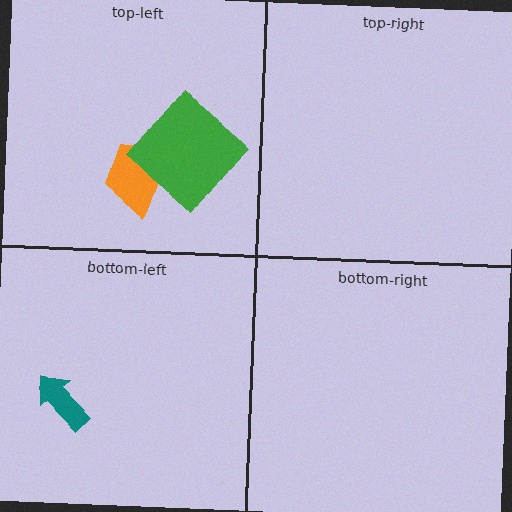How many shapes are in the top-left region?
2.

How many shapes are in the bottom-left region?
1.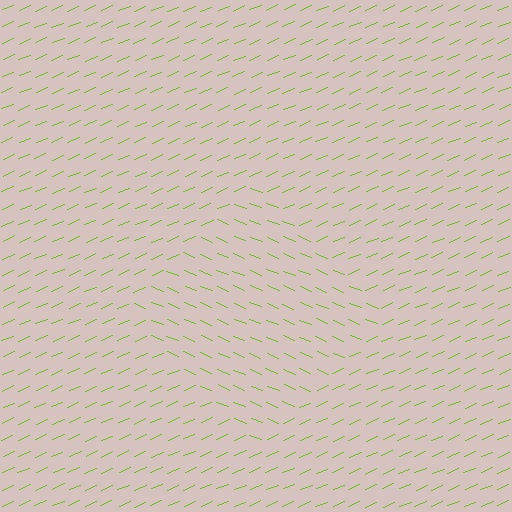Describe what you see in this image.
The image is filled with small lime line segments. A diamond region in the image has lines oriented differently from the surrounding lines, creating a visible texture boundary.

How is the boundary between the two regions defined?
The boundary is defined purely by a change in line orientation (approximately 45 degrees difference). All lines are the same color and thickness.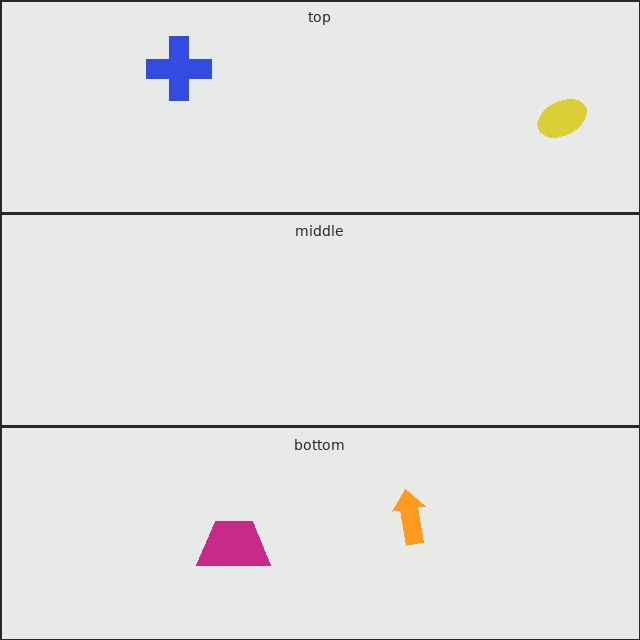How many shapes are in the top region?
2.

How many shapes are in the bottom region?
2.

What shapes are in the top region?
The yellow ellipse, the blue cross.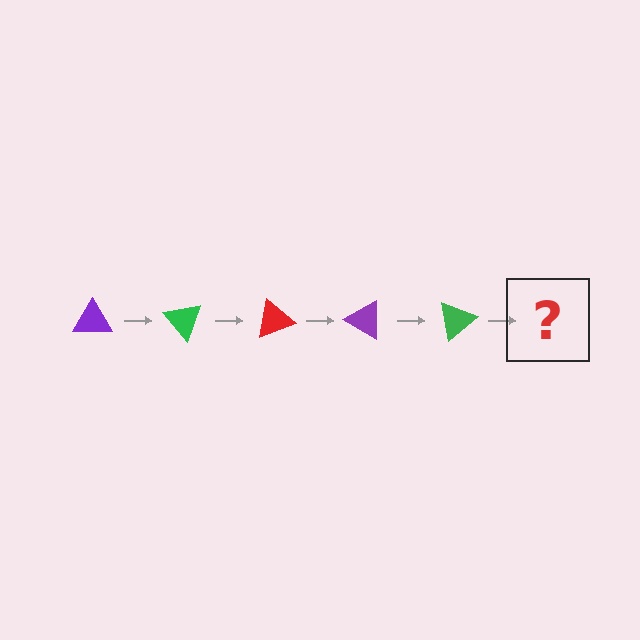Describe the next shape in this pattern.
It should be a red triangle, rotated 250 degrees from the start.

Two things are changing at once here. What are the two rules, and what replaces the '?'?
The two rules are that it rotates 50 degrees each step and the color cycles through purple, green, and red. The '?' should be a red triangle, rotated 250 degrees from the start.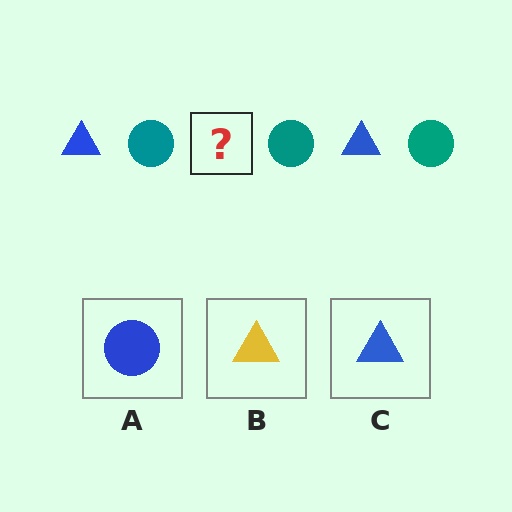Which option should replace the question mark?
Option C.